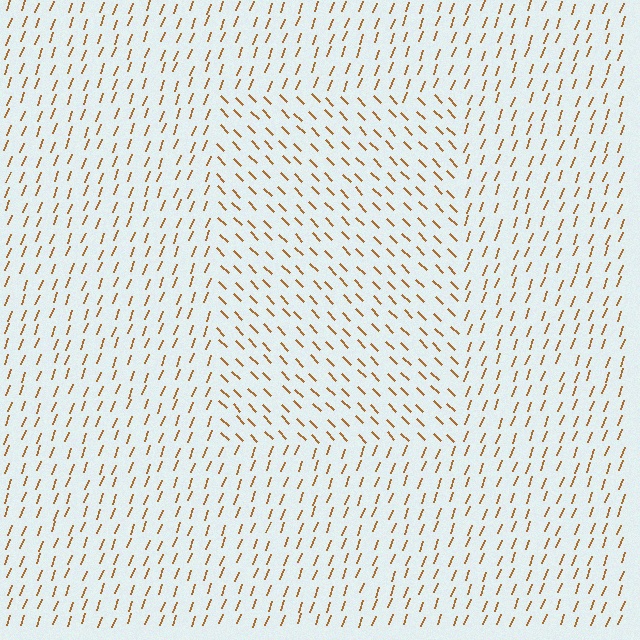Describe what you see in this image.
The image is filled with small brown line segments. A rectangle region in the image has lines oriented differently from the surrounding lines, creating a visible texture boundary.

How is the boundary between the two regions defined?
The boundary is defined purely by a change in line orientation (approximately 65 degrees difference). All lines are the same color and thickness.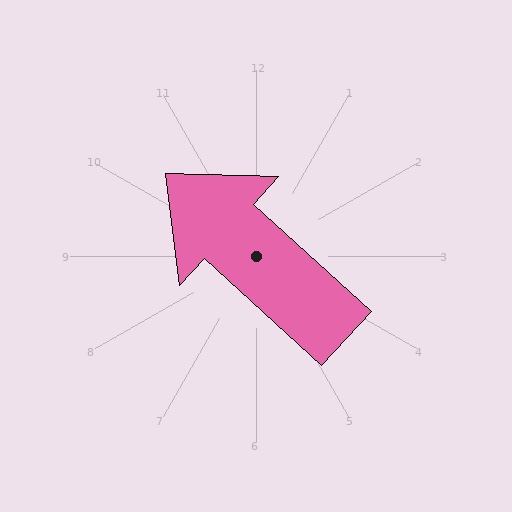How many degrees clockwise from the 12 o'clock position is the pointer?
Approximately 312 degrees.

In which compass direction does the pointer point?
Northwest.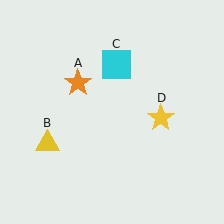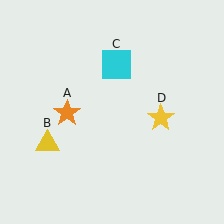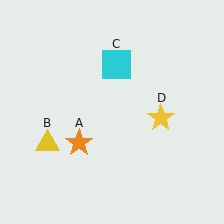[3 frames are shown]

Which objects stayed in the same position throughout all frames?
Yellow triangle (object B) and cyan square (object C) and yellow star (object D) remained stationary.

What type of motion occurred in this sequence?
The orange star (object A) rotated counterclockwise around the center of the scene.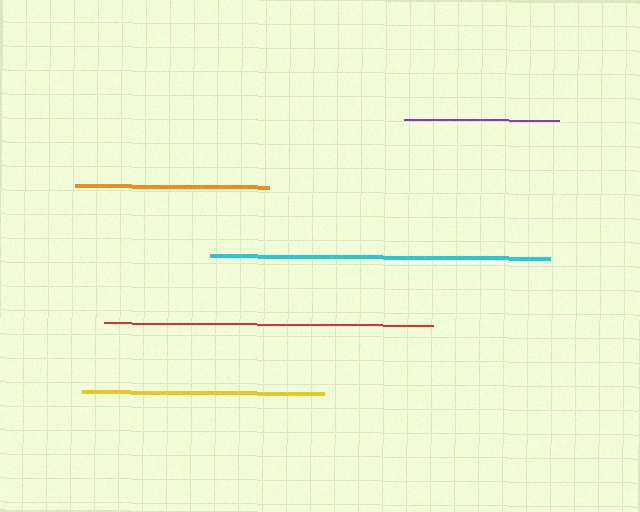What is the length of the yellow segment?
The yellow segment is approximately 242 pixels long.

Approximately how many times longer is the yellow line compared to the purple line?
The yellow line is approximately 1.6 times the length of the purple line.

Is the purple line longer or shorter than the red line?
The red line is longer than the purple line.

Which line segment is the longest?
The cyan line is the longest at approximately 340 pixels.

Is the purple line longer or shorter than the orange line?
The orange line is longer than the purple line.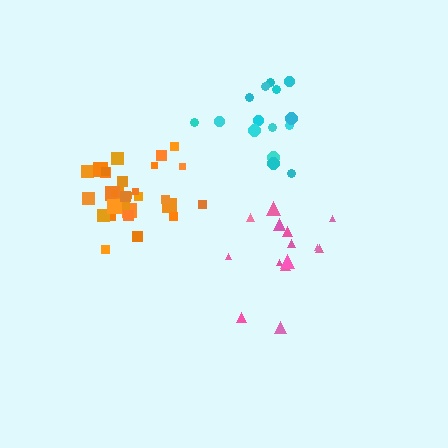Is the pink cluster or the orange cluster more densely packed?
Orange.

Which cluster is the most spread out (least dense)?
Pink.